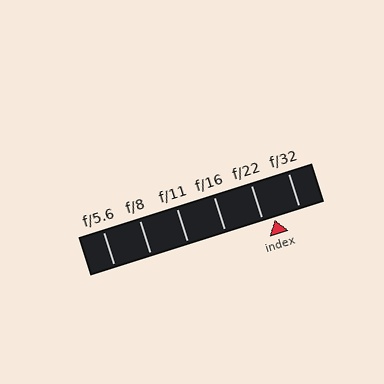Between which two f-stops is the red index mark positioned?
The index mark is between f/22 and f/32.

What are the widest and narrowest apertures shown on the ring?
The widest aperture shown is f/5.6 and the narrowest is f/32.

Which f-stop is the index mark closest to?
The index mark is closest to f/22.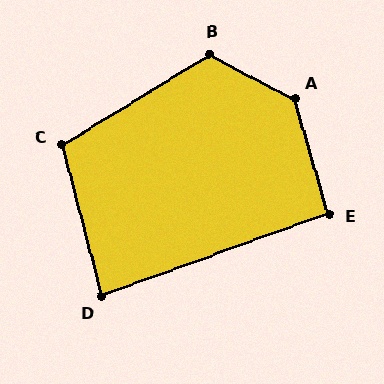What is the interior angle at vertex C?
Approximately 107 degrees (obtuse).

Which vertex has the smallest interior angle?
D, at approximately 85 degrees.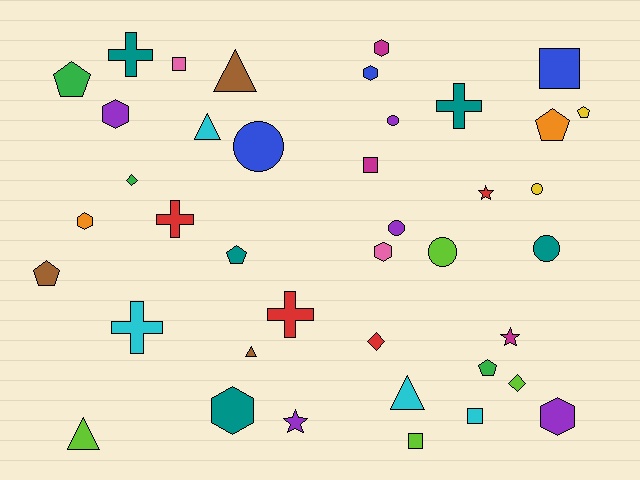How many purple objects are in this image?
There are 5 purple objects.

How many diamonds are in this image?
There are 3 diamonds.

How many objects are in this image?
There are 40 objects.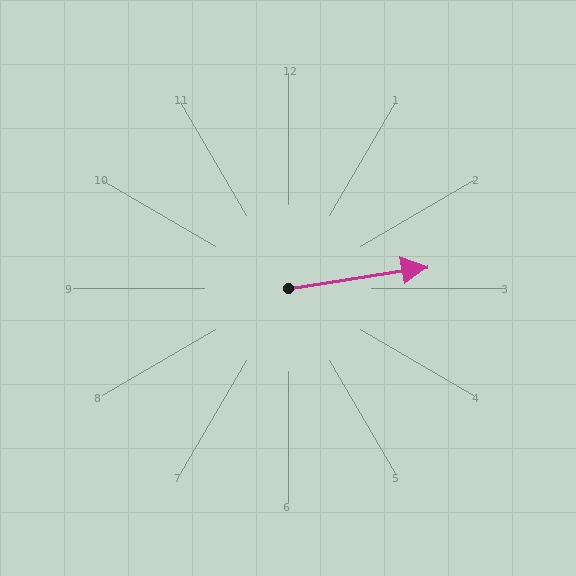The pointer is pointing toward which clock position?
Roughly 3 o'clock.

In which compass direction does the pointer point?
East.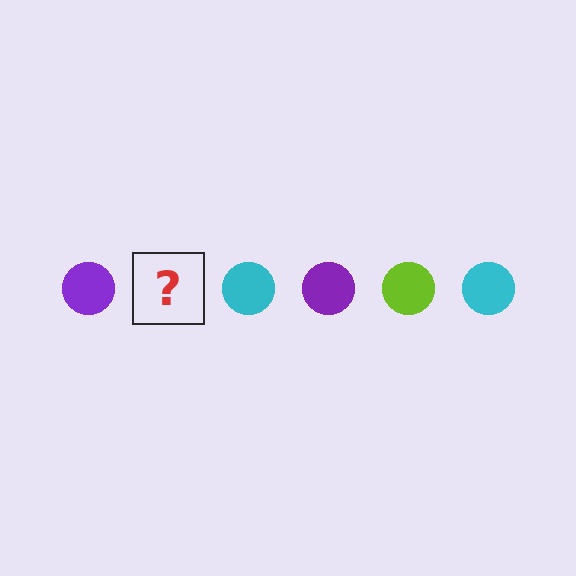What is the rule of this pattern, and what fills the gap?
The rule is that the pattern cycles through purple, lime, cyan circles. The gap should be filled with a lime circle.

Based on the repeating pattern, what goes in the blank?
The blank should be a lime circle.